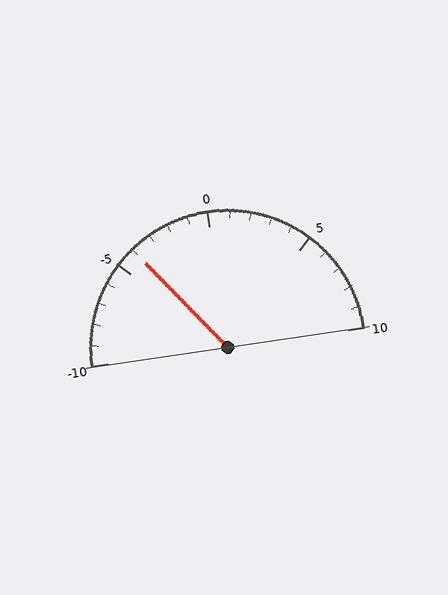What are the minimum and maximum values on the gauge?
The gauge ranges from -10 to 10.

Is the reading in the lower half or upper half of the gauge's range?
The reading is in the lower half of the range (-10 to 10).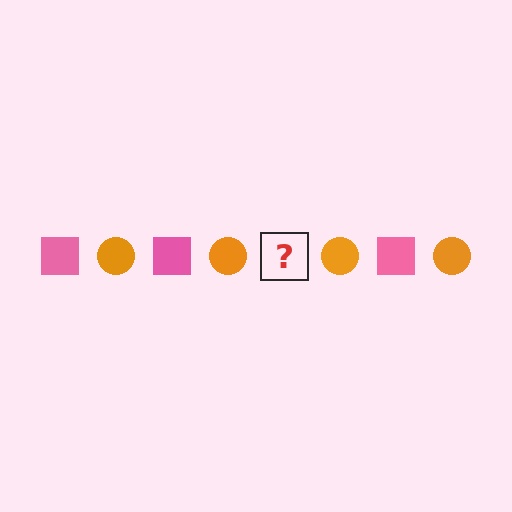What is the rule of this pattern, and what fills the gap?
The rule is that the pattern alternates between pink square and orange circle. The gap should be filled with a pink square.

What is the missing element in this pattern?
The missing element is a pink square.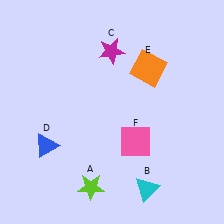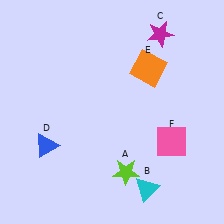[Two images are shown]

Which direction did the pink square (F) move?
The pink square (F) moved right.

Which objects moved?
The objects that moved are: the lime star (A), the magenta star (C), the pink square (F).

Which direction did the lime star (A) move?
The lime star (A) moved right.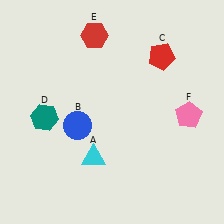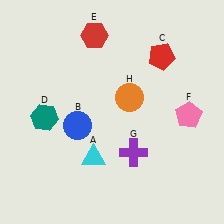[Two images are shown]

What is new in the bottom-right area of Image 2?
A purple cross (G) was added in the bottom-right area of Image 2.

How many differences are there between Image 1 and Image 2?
There are 2 differences between the two images.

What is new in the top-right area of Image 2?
An orange circle (H) was added in the top-right area of Image 2.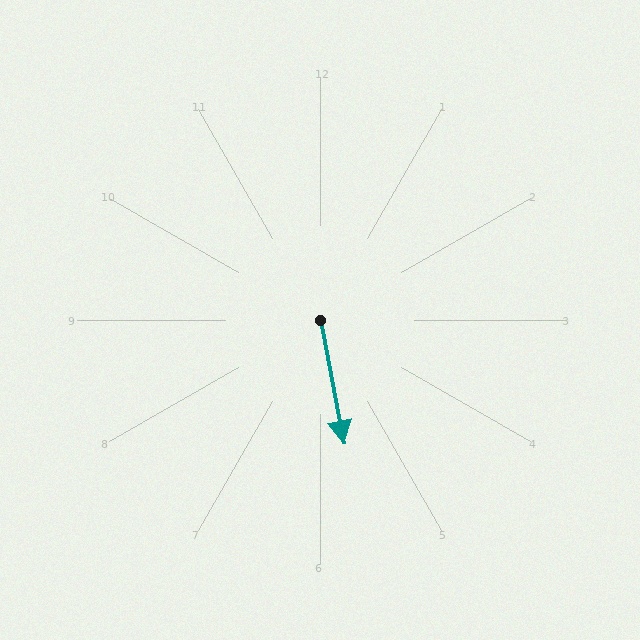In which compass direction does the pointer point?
South.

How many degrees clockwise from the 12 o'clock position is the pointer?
Approximately 169 degrees.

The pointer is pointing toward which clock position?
Roughly 6 o'clock.